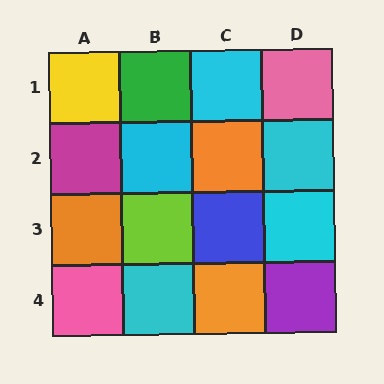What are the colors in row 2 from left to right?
Magenta, cyan, orange, cyan.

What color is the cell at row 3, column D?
Cyan.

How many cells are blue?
1 cell is blue.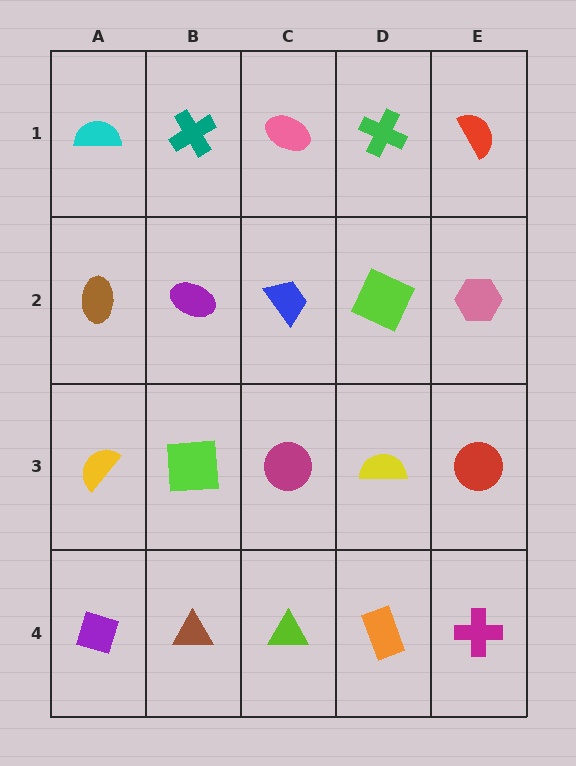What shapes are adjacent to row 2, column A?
A cyan semicircle (row 1, column A), a yellow semicircle (row 3, column A), a purple ellipse (row 2, column B).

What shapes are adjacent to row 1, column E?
A pink hexagon (row 2, column E), a green cross (row 1, column D).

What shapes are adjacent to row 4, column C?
A magenta circle (row 3, column C), a brown triangle (row 4, column B), an orange rectangle (row 4, column D).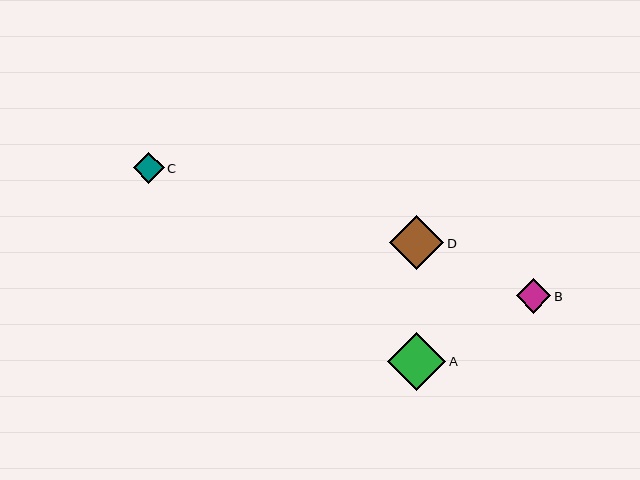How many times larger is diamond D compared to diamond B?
Diamond D is approximately 1.6 times the size of diamond B.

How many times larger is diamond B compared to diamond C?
Diamond B is approximately 1.1 times the size of diamond C.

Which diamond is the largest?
Diamond A is the largest with a size of approximately 58 pixels.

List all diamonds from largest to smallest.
From largest to smallest: A, D, B, C.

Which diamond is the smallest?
Diamond C is the smallest with a size of approximately 31 pixels.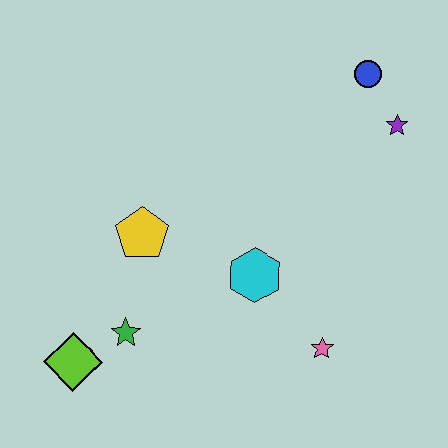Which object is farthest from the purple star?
The lime diamond is farthest from the purple star.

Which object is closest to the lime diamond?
The green star is closest to the lime diamond.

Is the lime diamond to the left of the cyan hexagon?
Yes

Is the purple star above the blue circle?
No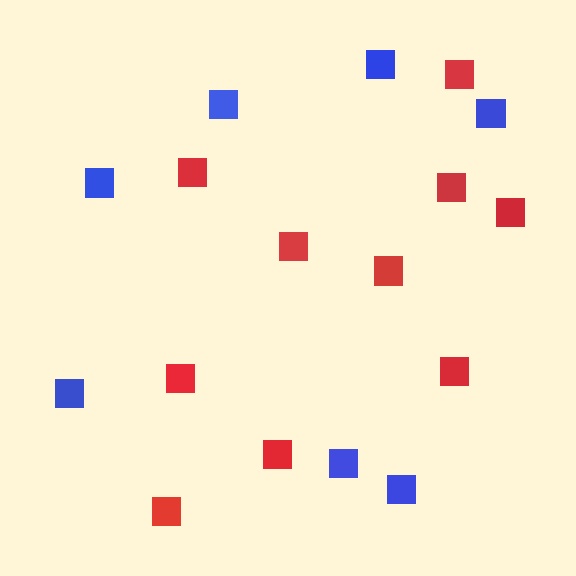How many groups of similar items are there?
There are 2 groups: one group of red squares (10) and one group of blue squares (7).